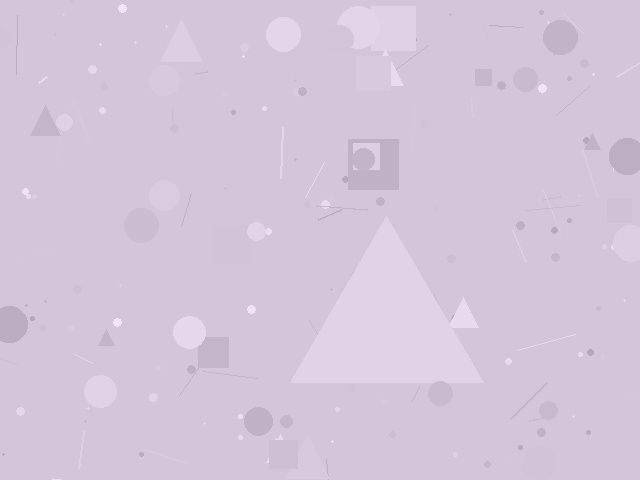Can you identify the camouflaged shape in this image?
The camouflaged shape is a triangle.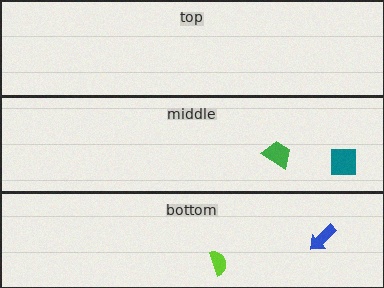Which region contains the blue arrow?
The bottom region.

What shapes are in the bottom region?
The blue arrow, the lime semicircle.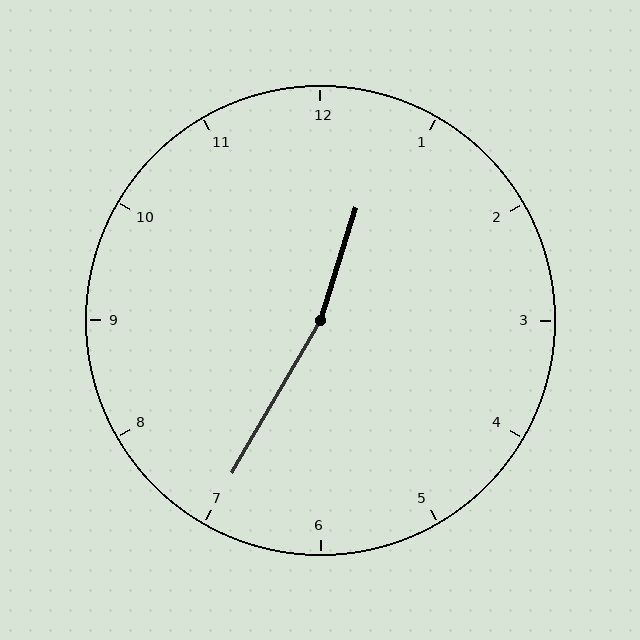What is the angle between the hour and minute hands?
Approximately 168 degrees.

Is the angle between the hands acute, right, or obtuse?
It is obtuse.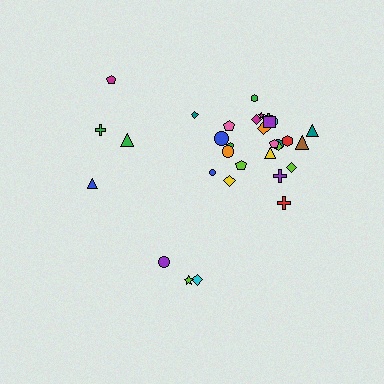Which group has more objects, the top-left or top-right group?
The top-right group.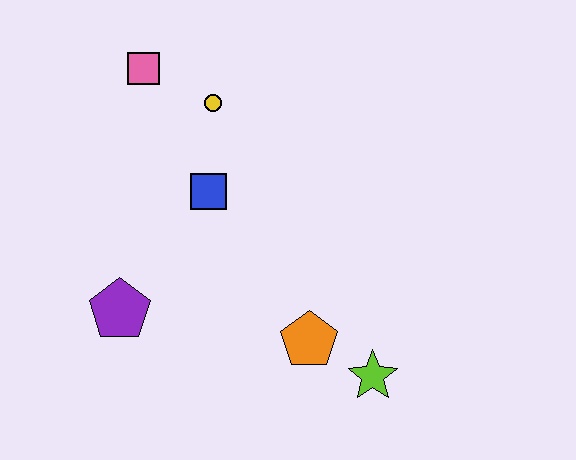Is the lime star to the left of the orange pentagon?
No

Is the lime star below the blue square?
Yes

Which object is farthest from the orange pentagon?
The pink square is farthest from the orange pentagon.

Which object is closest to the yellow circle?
The pink square is closest to the yellow circle.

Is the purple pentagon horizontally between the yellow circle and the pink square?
No